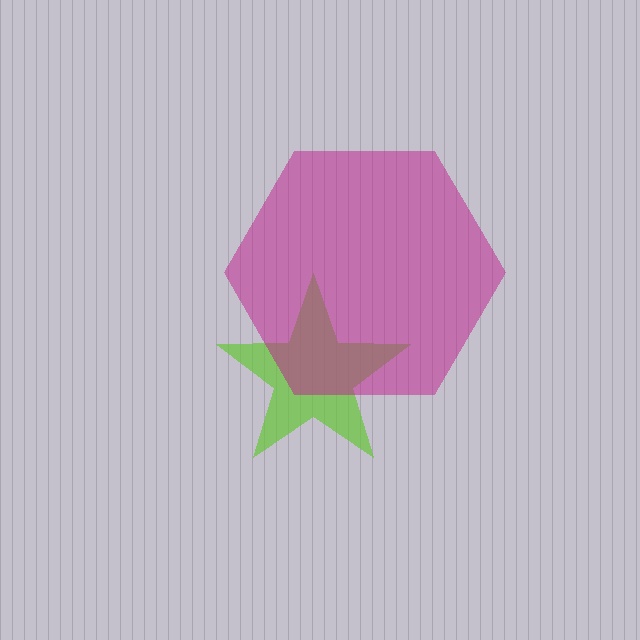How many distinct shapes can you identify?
There are 2 distinct shapes: a lime star, a magenta hexagon.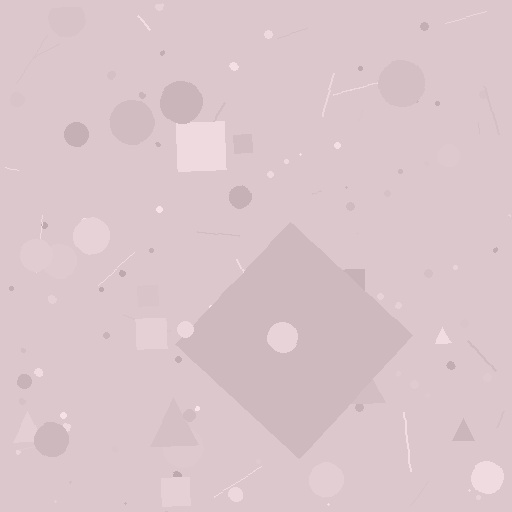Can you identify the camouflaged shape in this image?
The camouflaged shape is a diamond.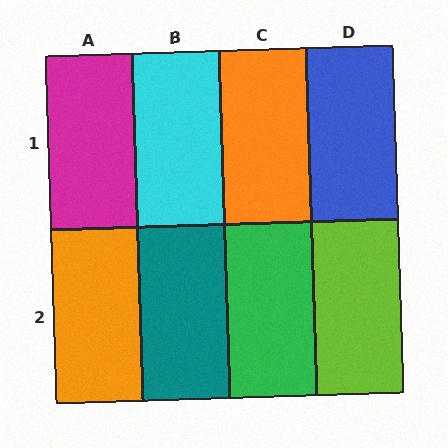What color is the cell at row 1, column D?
Blue.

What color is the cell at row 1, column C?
Orange.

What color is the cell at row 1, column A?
Magenta.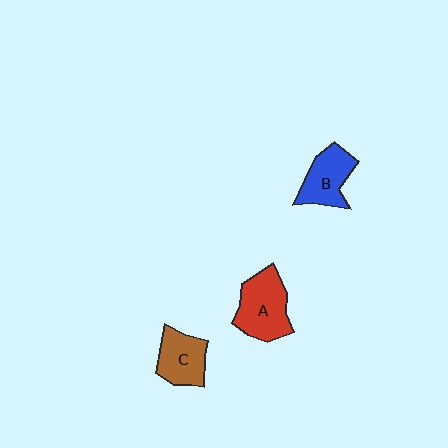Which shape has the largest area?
Shape A (red).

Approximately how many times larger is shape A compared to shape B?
Approximately 1.3 times.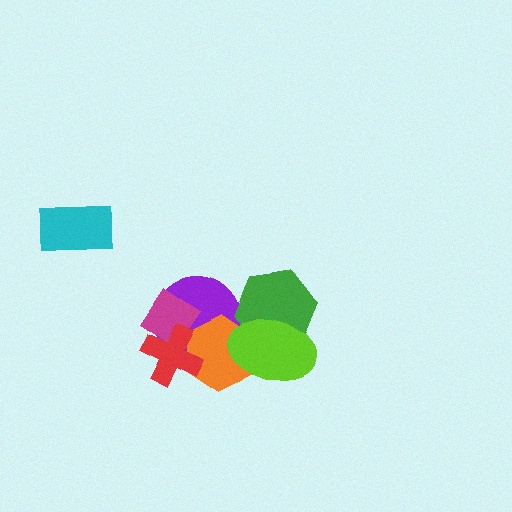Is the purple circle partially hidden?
Yes, it is partially covered by another shape.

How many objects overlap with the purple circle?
4 objects overlap with the purple circle.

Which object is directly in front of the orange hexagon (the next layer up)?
The green hexagon is directly in front of the orange hexagon.